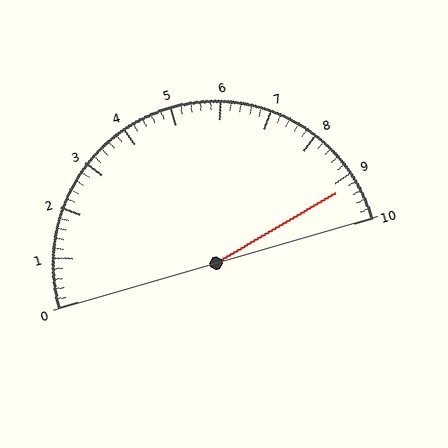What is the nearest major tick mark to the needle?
The nearest major tick mark is 9.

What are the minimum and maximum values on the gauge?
The gauge ranges from 0 to 10.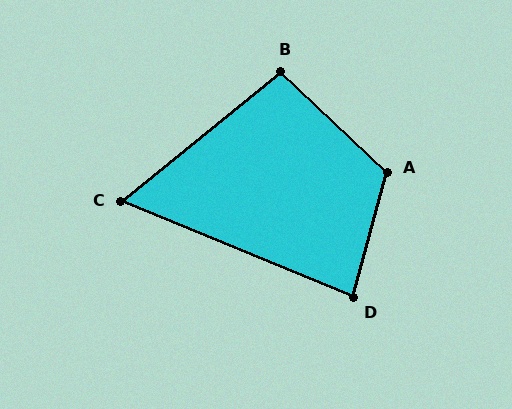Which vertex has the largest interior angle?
A, at approximately 118 degrees.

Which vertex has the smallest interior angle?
C, at approximately 62 degrees.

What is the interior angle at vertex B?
Approximately 97 degrees (obtuse).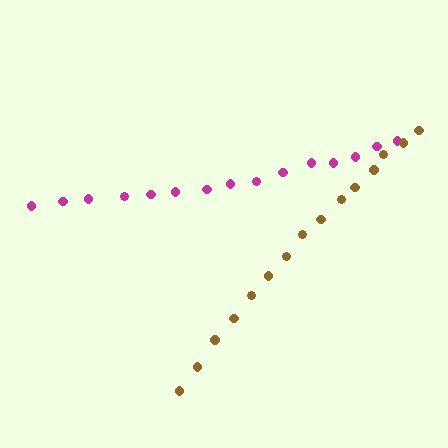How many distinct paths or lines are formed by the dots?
There are 2 distinct paths.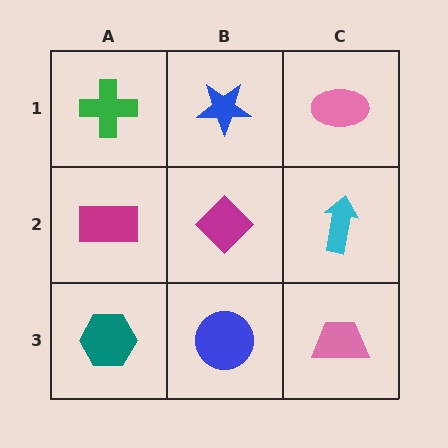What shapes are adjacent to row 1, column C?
A cyan arrow (row 2, column C), a blue star (row 1, column B).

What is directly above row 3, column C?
A cyan arrow.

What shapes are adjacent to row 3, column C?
A cyan arrow (row 2, column C), a blue circle (row 3, column B).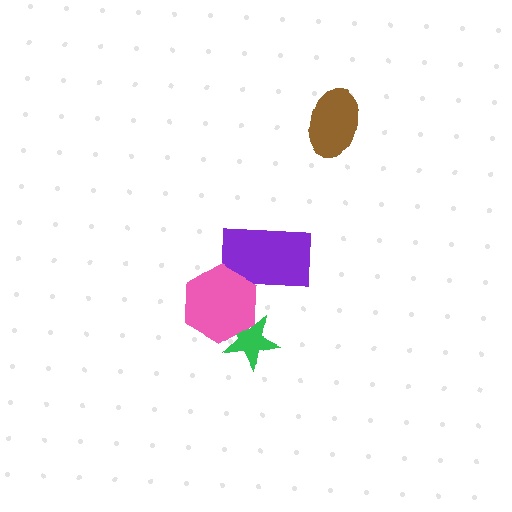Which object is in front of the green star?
The pink hexagon is in front of the green star.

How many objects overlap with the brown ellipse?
0 objects overlap with the brown ellipse.